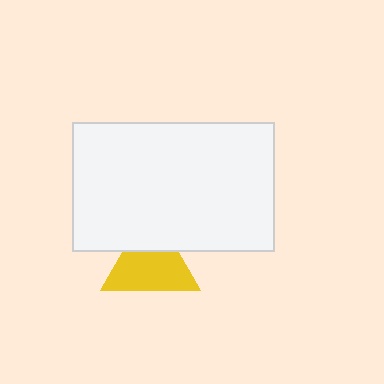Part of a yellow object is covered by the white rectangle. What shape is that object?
It is a triangle.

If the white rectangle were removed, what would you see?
You would see the complete yellow triangle.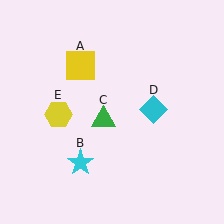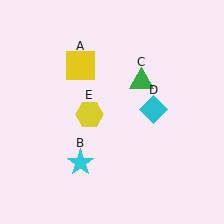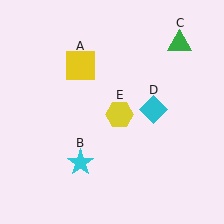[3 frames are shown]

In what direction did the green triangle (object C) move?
The green triangle (object C) moved up and to the right.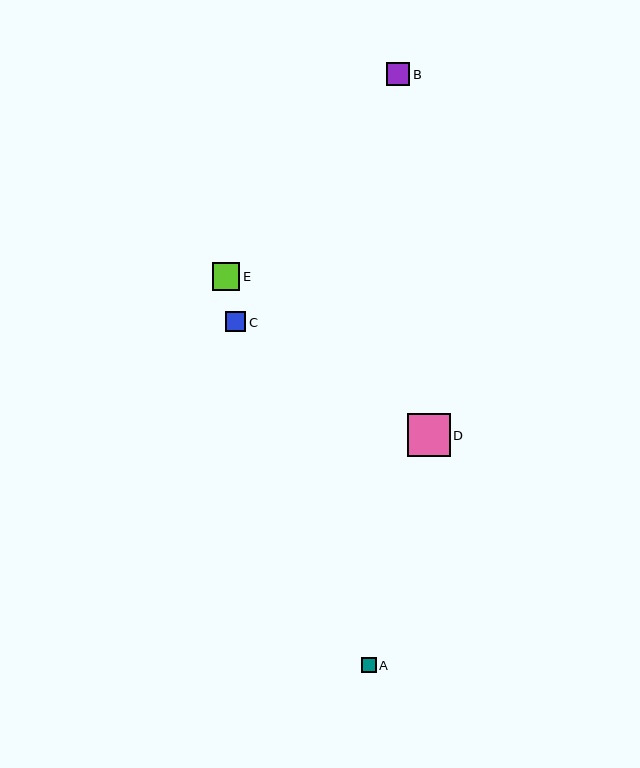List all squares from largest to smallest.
From largest to smallest: D, E, B, C, A.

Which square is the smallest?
Square A is the smallest with a size of approximately 15 pixels.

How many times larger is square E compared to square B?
Square E is approximately 1.2 times the size of square B.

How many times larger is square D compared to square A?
Square D is approximately 2.8 times the size of square A.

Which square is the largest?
Square D is the largest with a size of approximately 42 pixels.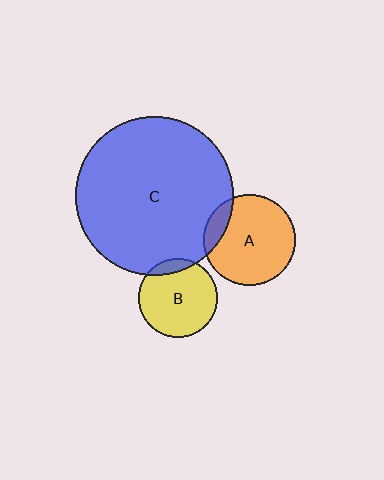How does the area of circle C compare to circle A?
Approximately 3.0 times.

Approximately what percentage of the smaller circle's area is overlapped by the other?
Approximately 15%.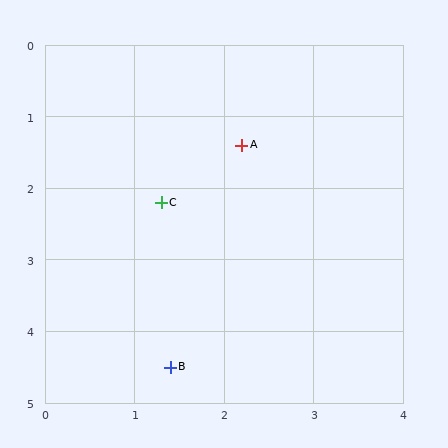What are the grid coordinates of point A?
Point A is at approximately (2.2, 1.4).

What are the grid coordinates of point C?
Point C is at approximately (1.3, 2.2).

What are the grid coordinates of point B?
Point B is at approximately (1.4, 4.5).